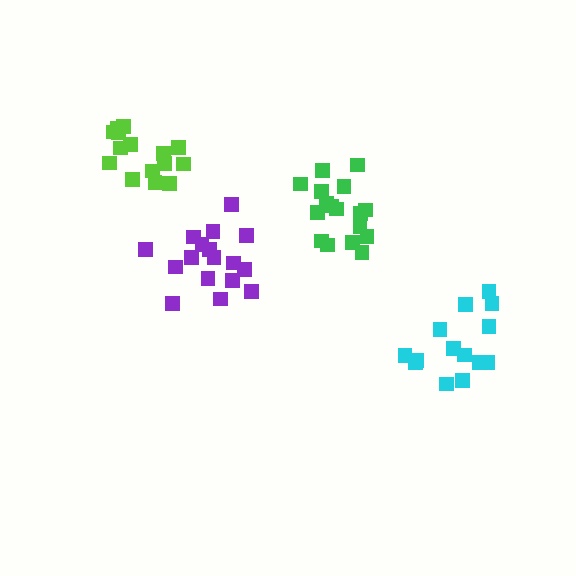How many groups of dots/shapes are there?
There are 4 groups.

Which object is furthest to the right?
The cyan cluster is rightmost.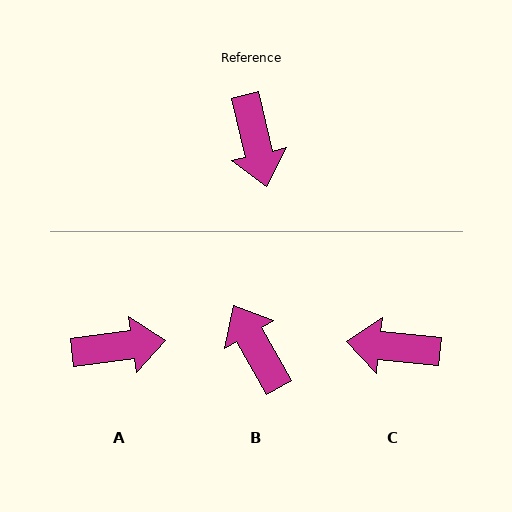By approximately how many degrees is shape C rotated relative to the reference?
Approximately 109 degrees clockwise.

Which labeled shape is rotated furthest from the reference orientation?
B, about 164 degrees away.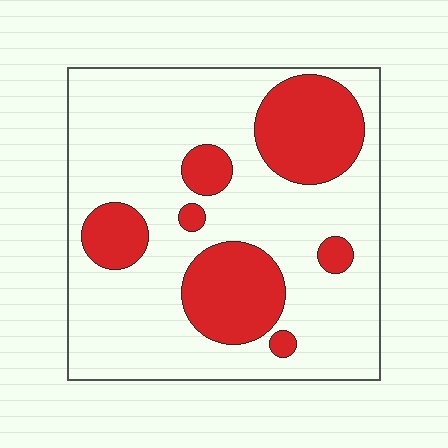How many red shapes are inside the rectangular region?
7.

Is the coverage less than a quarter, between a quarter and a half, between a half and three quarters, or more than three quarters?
Between a quarter and a half.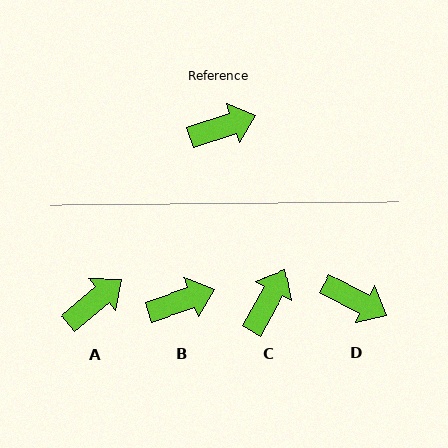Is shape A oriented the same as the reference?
No, it is off by about 21 degrees.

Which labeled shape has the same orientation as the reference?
B.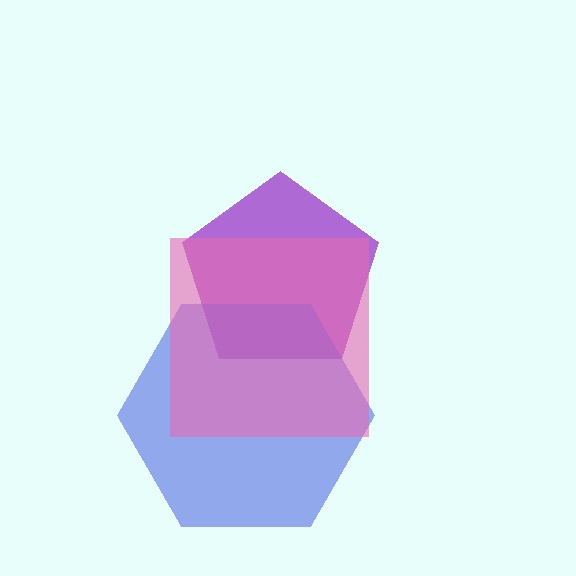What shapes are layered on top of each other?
The layered shapes are: a purple pentagon, a blue hexagon, a pink square.